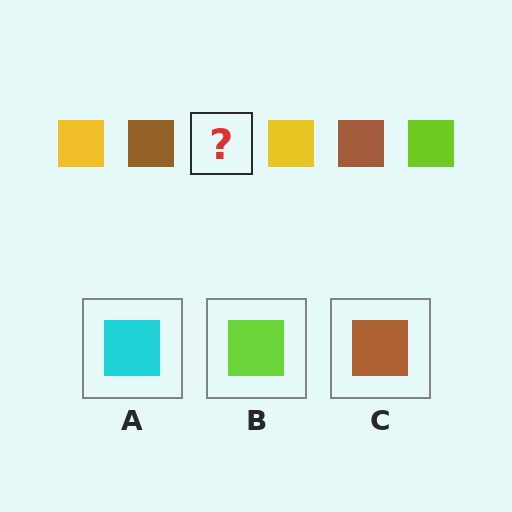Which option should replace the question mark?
Option B.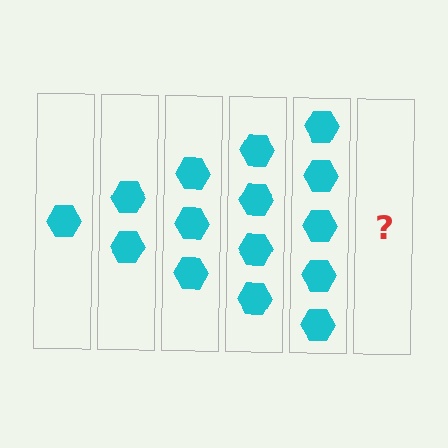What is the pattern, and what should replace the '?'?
The pattern is that each step adds one more hexagon. The '?' should be 6 hexagons.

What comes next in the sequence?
The next element should be 6 hexagons.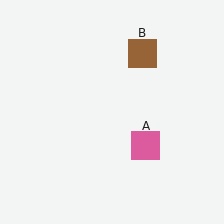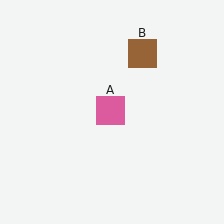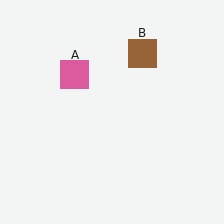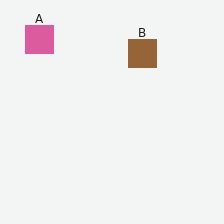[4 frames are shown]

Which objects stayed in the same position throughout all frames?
Brown square (object B) remained stationary.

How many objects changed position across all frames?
1 object changed position: pink square (object A).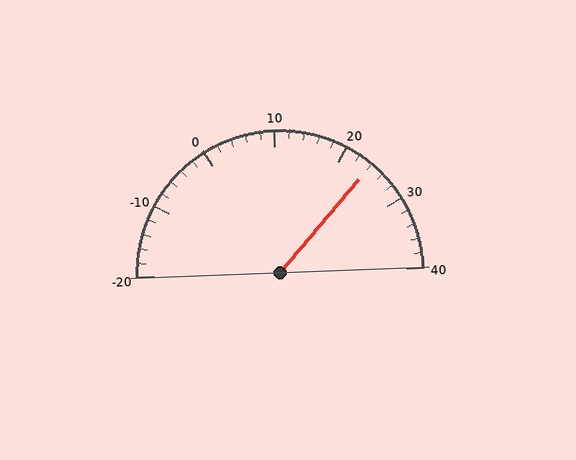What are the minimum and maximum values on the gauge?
The gauge ranges from -20 to 40.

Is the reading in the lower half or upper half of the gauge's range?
The reading is in the upper half of the range (-20 to 40).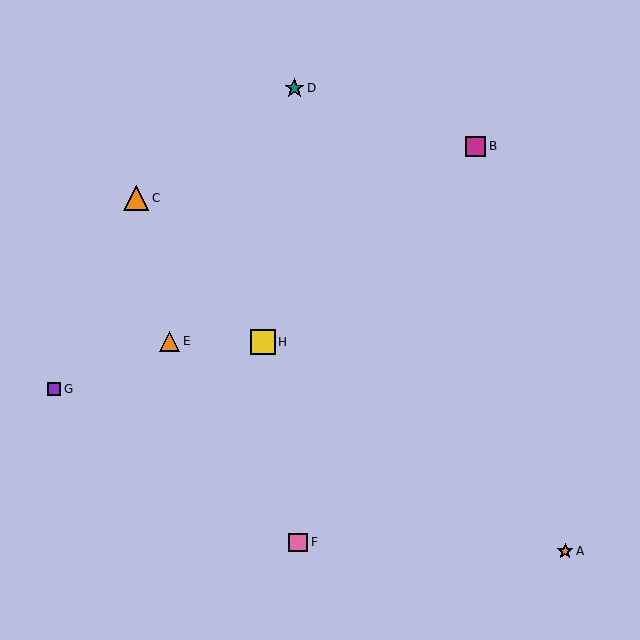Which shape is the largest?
The orange triangle (labeled C) is the largest.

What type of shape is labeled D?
Shape D is a teal star.